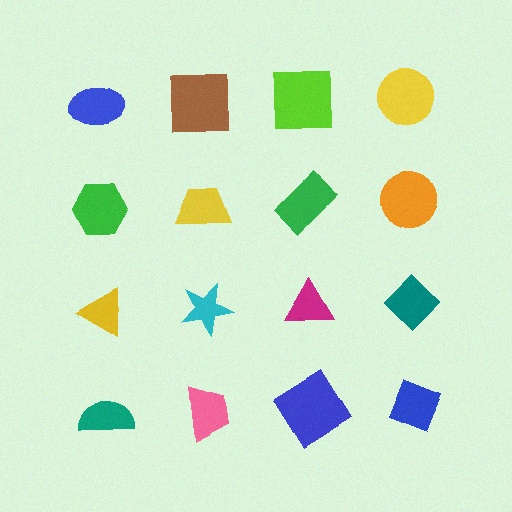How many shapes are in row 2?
4 shapes.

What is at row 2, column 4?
An orange circle.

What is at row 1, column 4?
A yellow circle.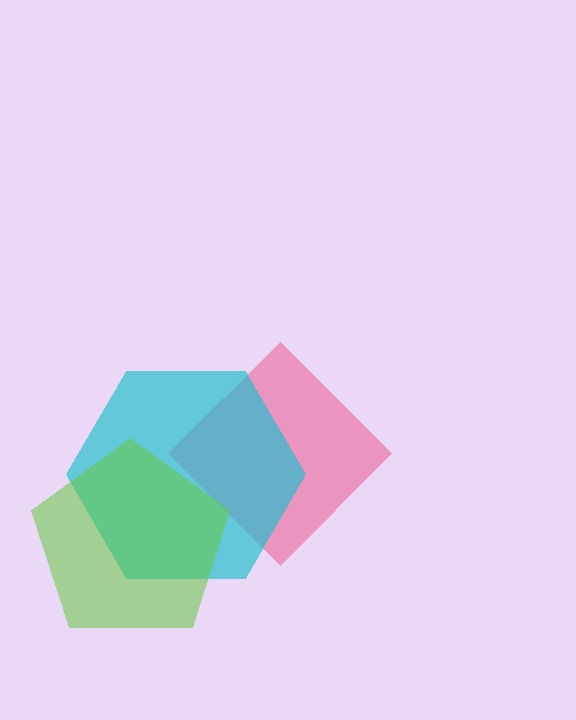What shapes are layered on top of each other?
The layered shapes are: a pink diamond, a cyan hexagon, a lime pentagon.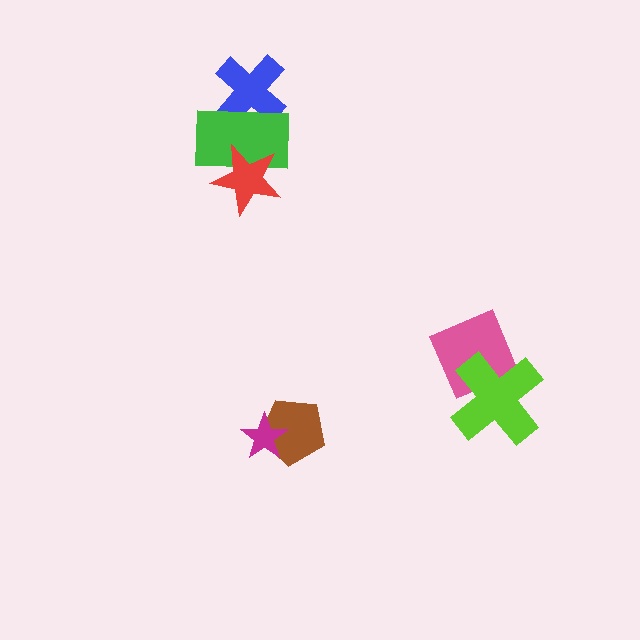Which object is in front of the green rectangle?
The red star is in front of the green rectangle.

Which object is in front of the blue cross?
The green rectangle is in front of the blue cross.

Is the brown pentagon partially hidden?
Yes, it is partially covered by another shape.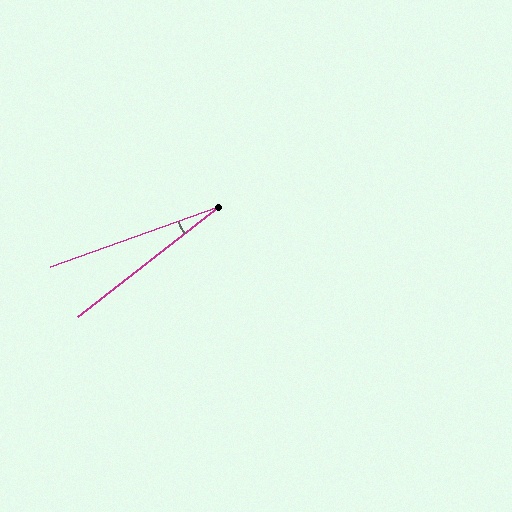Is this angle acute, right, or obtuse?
It is acute.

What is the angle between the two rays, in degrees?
Approximately 18 degrees.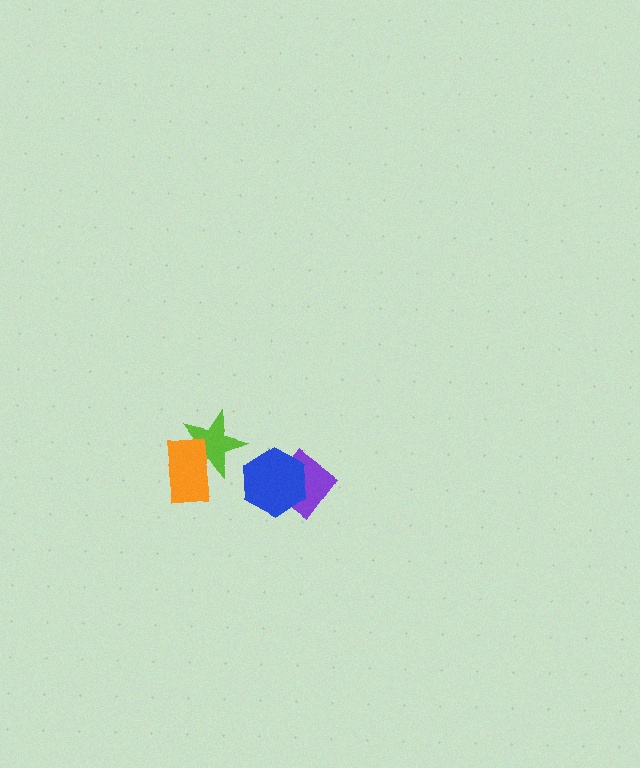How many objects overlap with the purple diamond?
1 object overlaps with the purple diamond.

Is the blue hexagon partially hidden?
No, no other shape covers it.